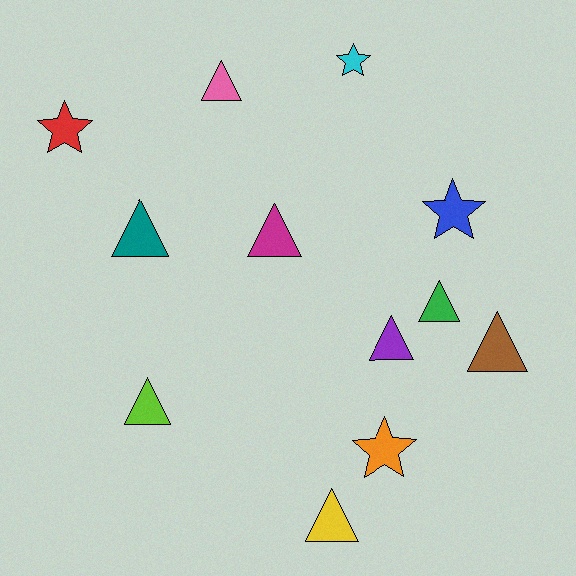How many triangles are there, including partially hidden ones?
There are 8 triangles.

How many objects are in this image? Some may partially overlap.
There are 12 objects.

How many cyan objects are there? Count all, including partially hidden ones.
There is 1 cyan object.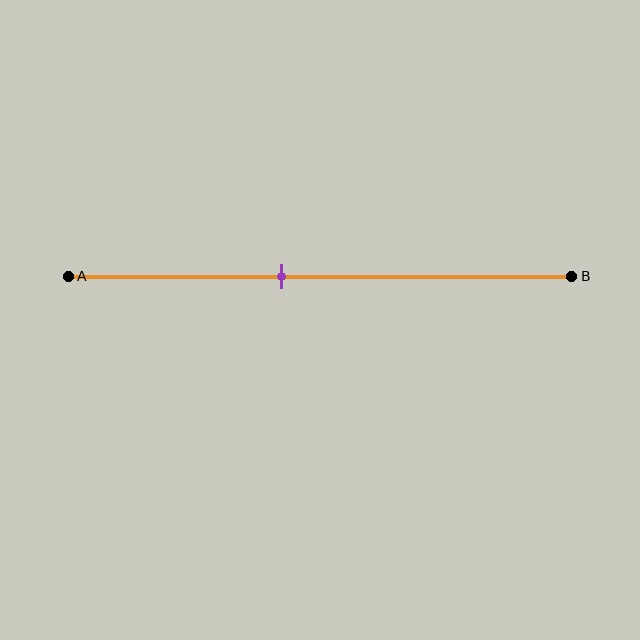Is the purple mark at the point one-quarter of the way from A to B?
No, the mark is at about 40% from A, not at the 25% one-quarter point.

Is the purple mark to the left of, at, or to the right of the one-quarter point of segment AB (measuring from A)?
The purple mark is to the right of the one-quarter point of segment AB.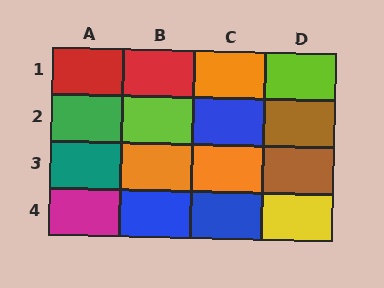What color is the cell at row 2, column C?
Blue.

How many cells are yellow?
1 cell is yellow.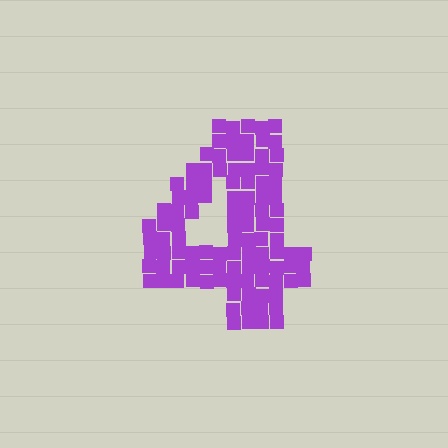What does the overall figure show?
The overall figure shows the digit 4.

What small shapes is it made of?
It is made of small squares.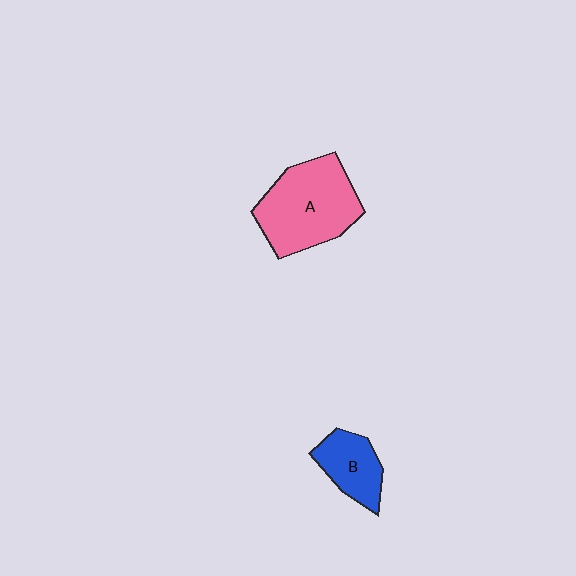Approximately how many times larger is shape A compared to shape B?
Approximately 2.0 times.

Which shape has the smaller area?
Shape B (blue).